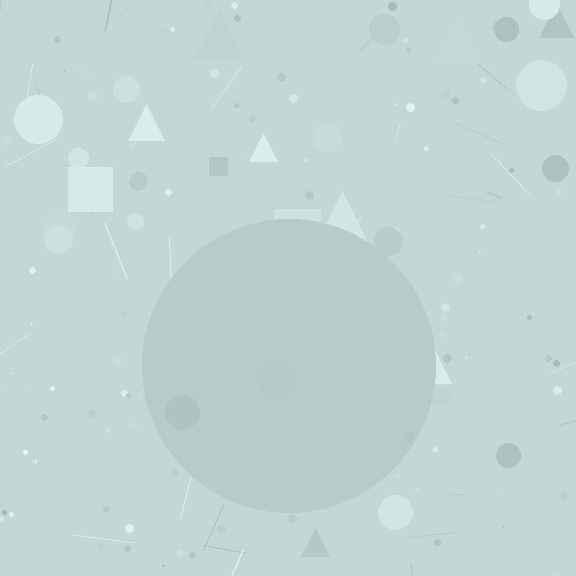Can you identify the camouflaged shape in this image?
The camouflaged shape is a circle.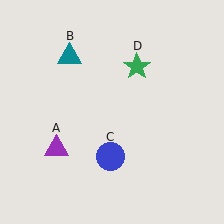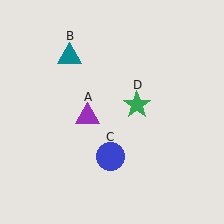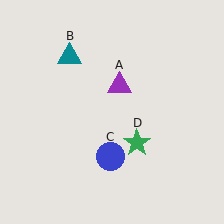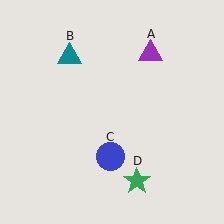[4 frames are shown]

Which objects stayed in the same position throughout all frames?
Teal triangle (object B) and blue circle (object C) remained stationary.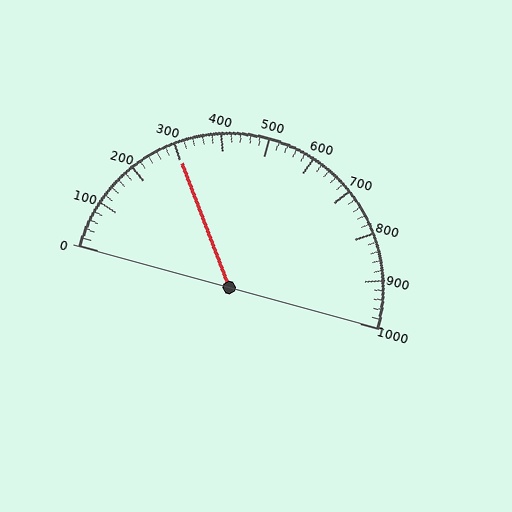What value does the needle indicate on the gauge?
The needle indicates approximately 300.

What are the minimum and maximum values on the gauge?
The gauge ranges from 0 to 1000.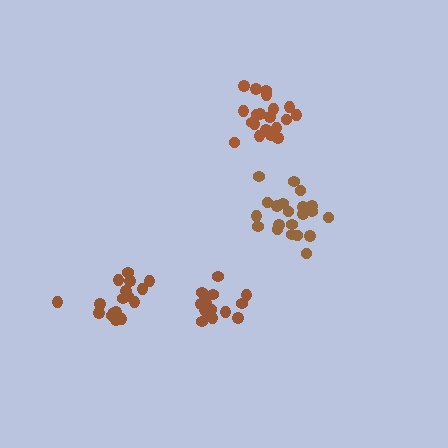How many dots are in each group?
Group 1: 20 dots, Group 2: 21 dots, Group 3: 15 dots, Group 4: 19 dots (75 total).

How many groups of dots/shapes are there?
There are 4 groups.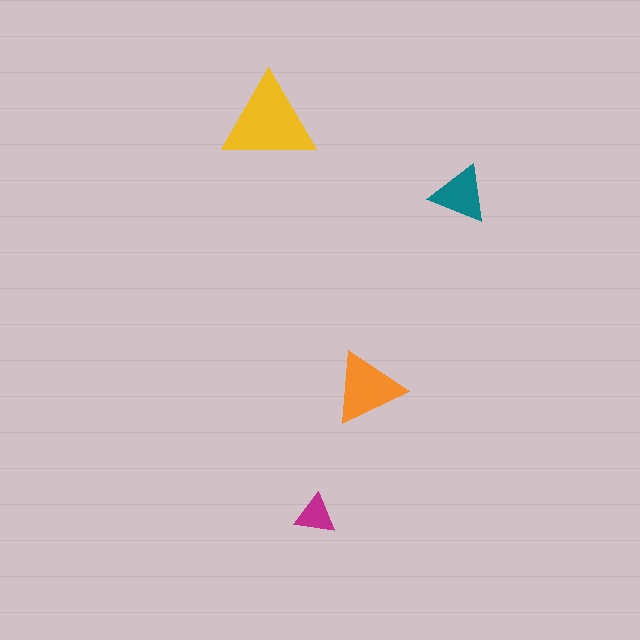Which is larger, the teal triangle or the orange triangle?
The orange one.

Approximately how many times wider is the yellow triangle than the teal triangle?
About 1.5 times wider.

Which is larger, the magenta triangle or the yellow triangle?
The yellow one.